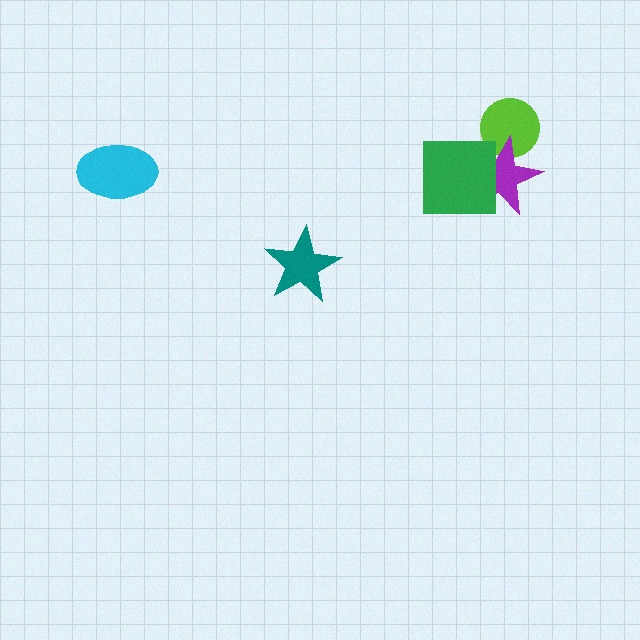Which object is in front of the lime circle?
The purple star is in front of the lime circle.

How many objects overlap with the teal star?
0 objects overlap with the teal star.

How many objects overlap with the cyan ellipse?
0 objects overlap with the cyan ellipse.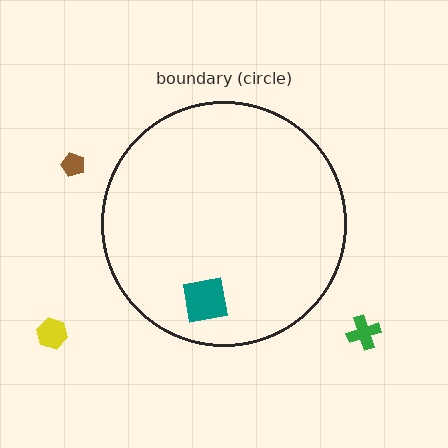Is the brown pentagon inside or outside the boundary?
Outside.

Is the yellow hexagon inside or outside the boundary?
Outside.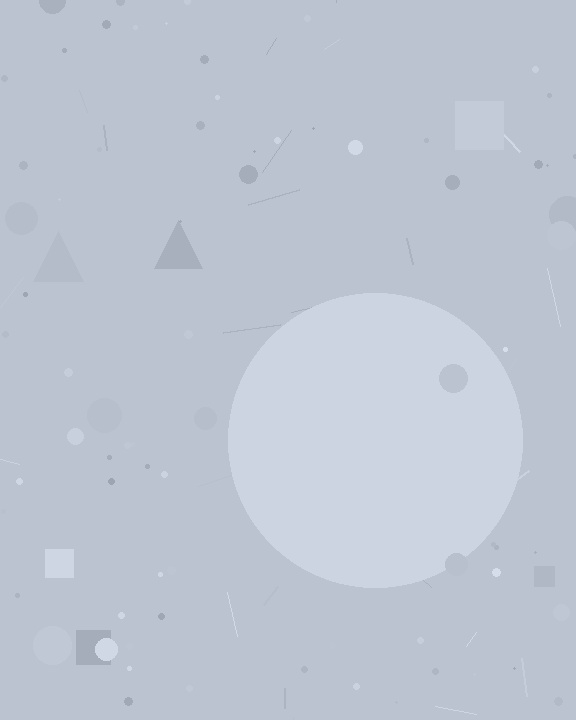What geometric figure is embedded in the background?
A circle is embedded in the background.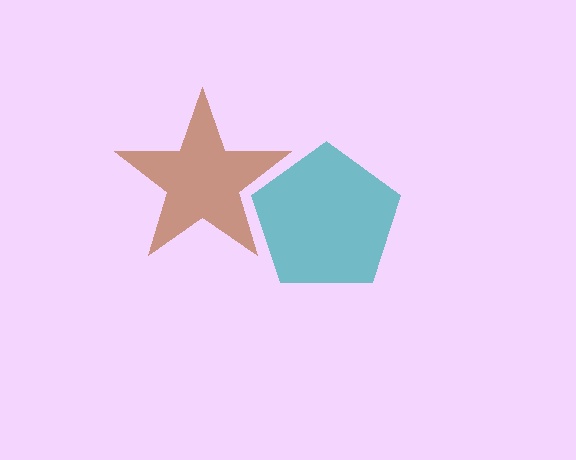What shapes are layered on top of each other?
The layered shapes are: a brown star, a teal pentagon.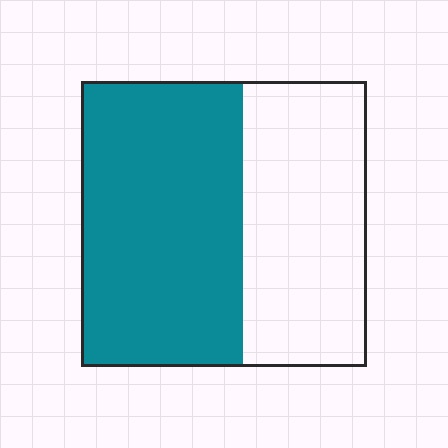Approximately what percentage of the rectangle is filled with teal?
Approximately 55%.